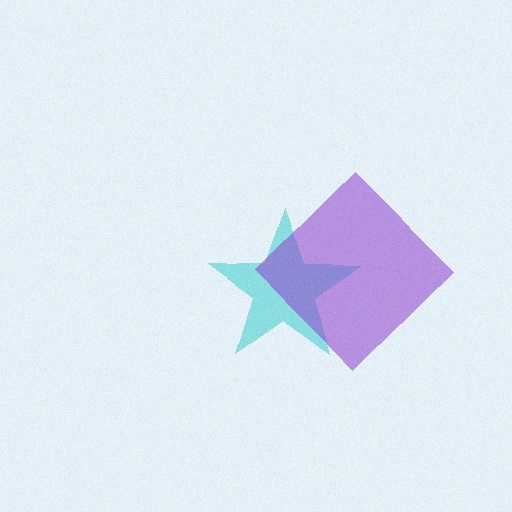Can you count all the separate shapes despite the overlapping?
Yes, there are 2 separate shapes.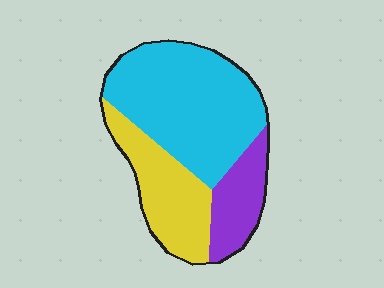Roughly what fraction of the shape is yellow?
Yellow covers about 30% of the shape.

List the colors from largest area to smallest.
From largest to smallest: cyan, yellow, purple.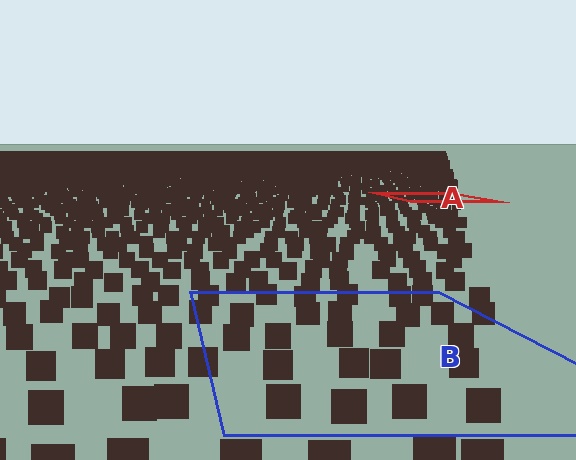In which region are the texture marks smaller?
The texture marks are smaller in region A, because it is farther away.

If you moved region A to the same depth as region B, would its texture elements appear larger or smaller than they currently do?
They would appear larger. At a closer depth, the same texture elements are projected at a bigger on-screen size.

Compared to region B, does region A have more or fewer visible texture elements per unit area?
Region A has more texture elements per unit area — they are packed more densely because it is farther away.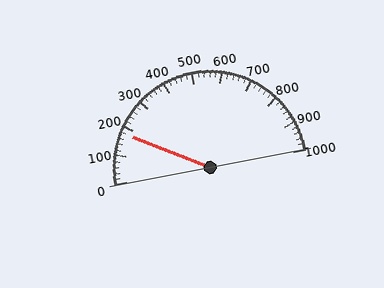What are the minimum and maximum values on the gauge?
The gauge ranges from 0 to 1000.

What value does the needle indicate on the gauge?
The needle indicates approximately 180.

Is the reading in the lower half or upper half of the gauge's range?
The reading is in the lower half of the range (0 to 1000).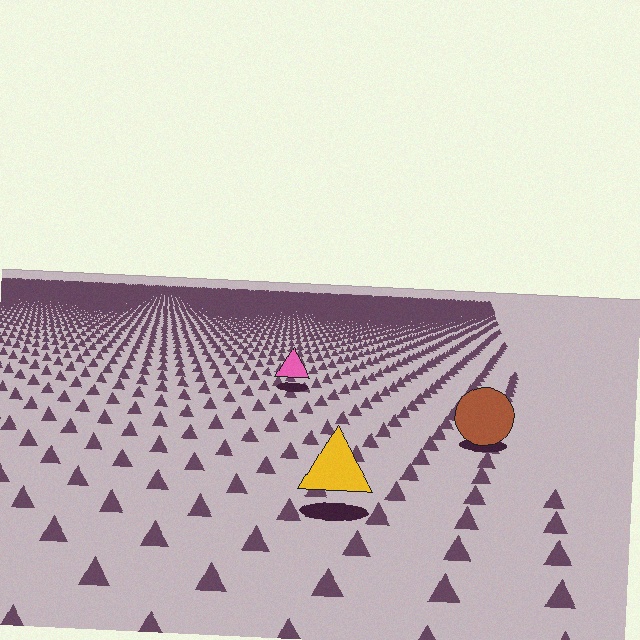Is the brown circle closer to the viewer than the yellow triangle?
No. The yellow triangle is closer — you can tell from the texture gradient: the ground texture is coarser near it.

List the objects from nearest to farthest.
From nearest to farthest: the yellow triangle, the brown circle, the pink triangle.